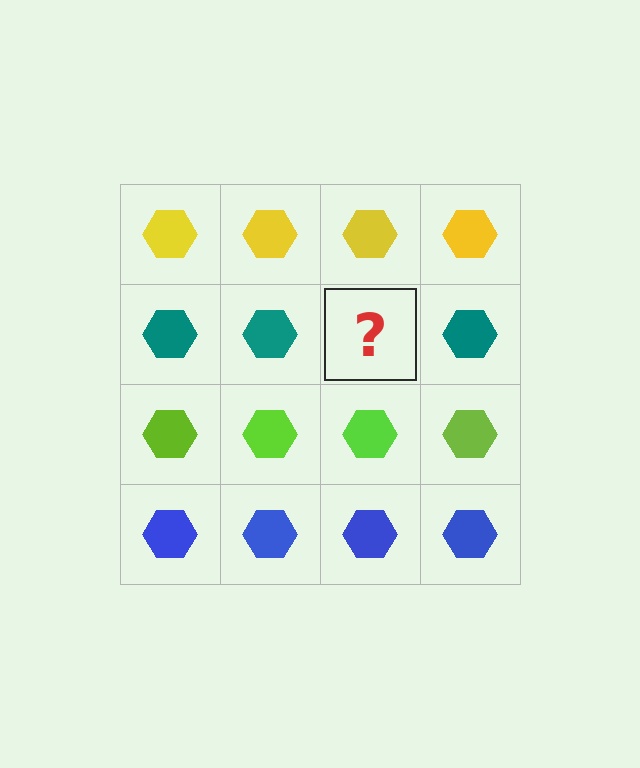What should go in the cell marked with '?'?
The missing cell should contain a teal hexagon.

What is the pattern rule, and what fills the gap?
The rule is that each row has a consistent color. The gap should be filled with a teal hexagon.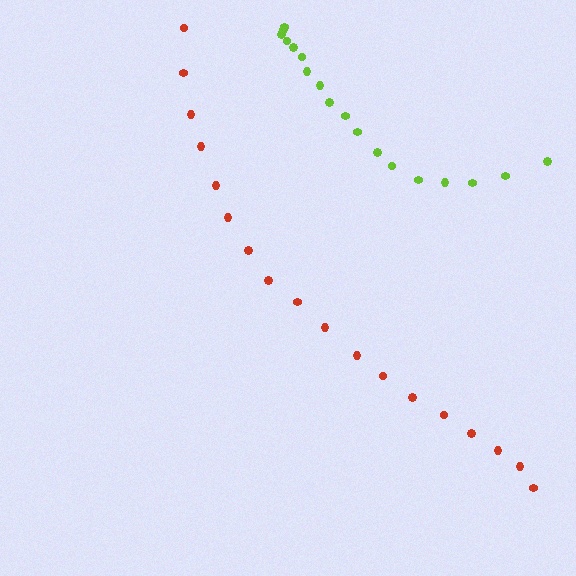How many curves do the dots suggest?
There are 2 distinct paths.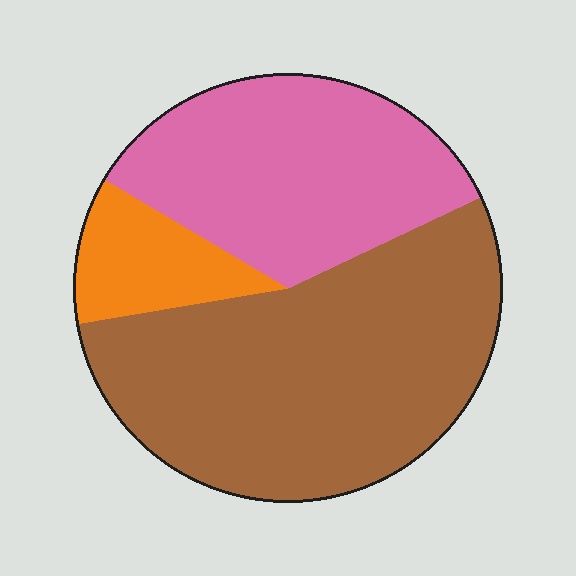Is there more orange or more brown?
Brown.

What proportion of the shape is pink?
Pink covers roughly 35% of the shape.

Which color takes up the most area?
Brown, at roughly 55%.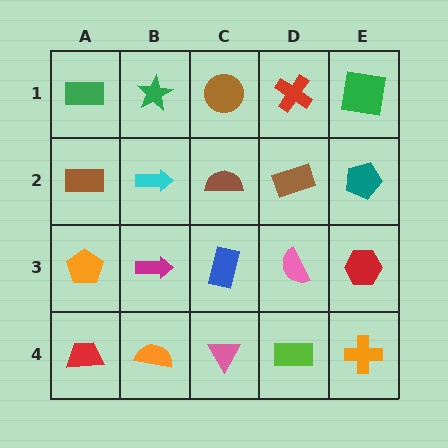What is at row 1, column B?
A green star.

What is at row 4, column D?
A lime rectangle.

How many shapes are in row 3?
5 shapes.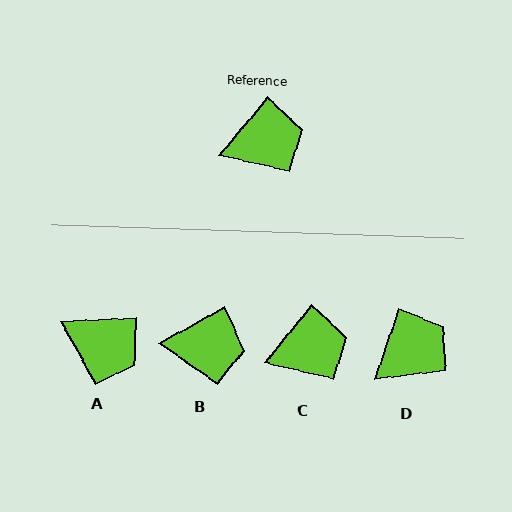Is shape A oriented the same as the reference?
No, it is off by about 47 degrees.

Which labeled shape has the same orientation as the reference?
C.